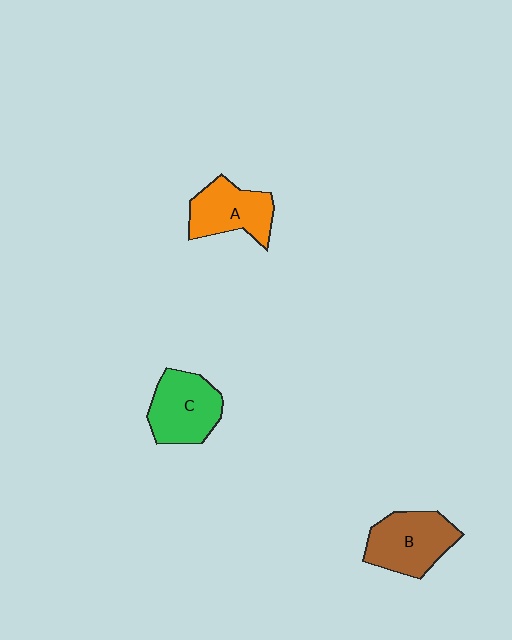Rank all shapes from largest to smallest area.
From largest to smallest: B (brown), C (green), A (orange).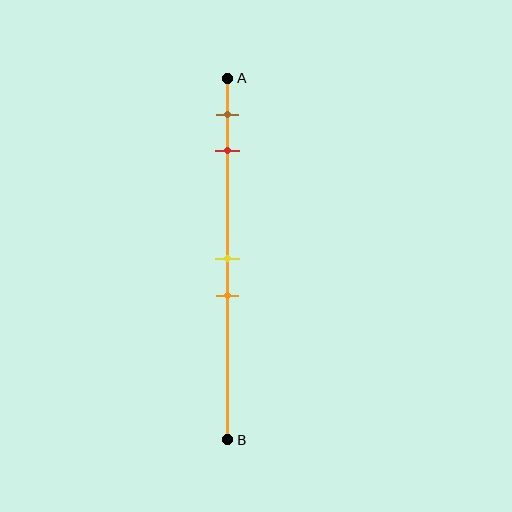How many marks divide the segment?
There are 4 marks dividing the segment.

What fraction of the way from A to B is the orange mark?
The orange mark is approximately 60% (0.6) of the way from A to B.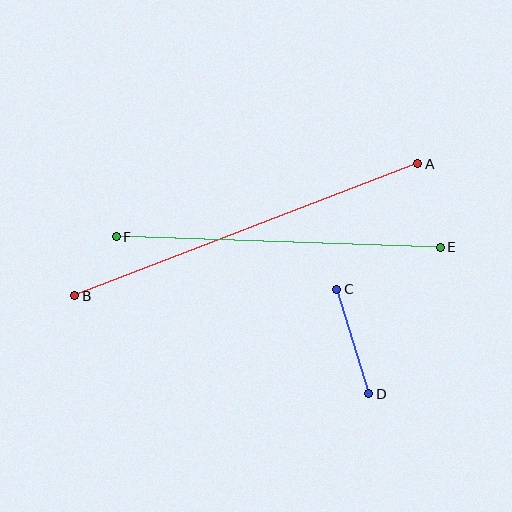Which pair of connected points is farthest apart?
Points A and B are farthest apart.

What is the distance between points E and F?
The distance is approximately 324 pixels.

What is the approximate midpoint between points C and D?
The midpoint is at approximately (353, 342) pixels.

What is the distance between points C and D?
The distance is approximately 109 pixels.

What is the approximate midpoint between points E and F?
The midpoint is at approximately (278, 242) pixels.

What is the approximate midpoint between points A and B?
The midpoint is at approximately (246, 230) pixels.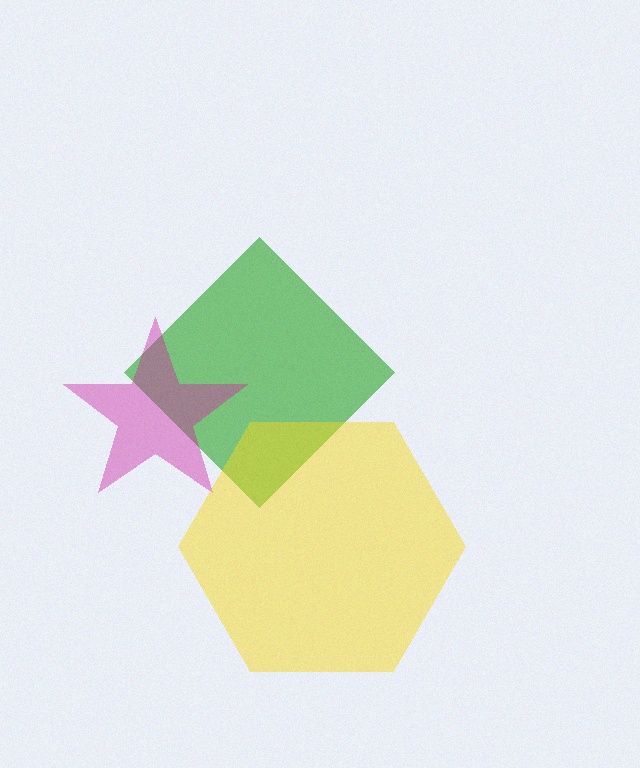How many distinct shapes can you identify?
There are 3 distinct shapes: a green diamond, a magenta star, a yellow hexagon.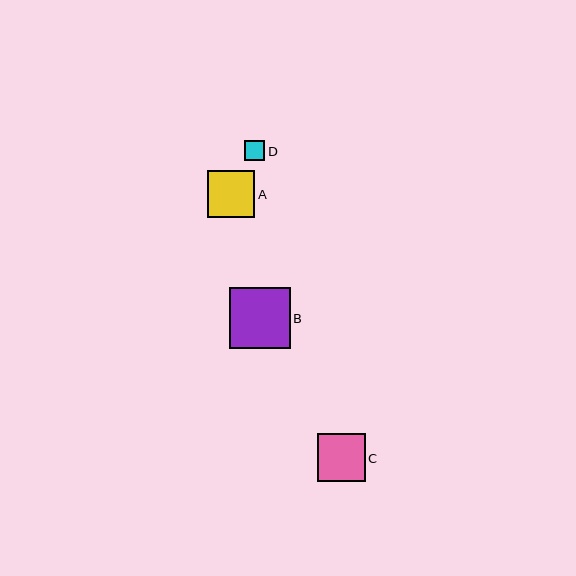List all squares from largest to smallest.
From largest to smallest: B, C, A, D.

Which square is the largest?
Square B is the largest with a size of approximately 61 pixels.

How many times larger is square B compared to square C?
Square B is approximately 1.3 times the size of square C.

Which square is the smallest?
Square D is the smallest with a size of approximately 20 pixels.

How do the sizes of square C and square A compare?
Square C and square A are approximately the same size.